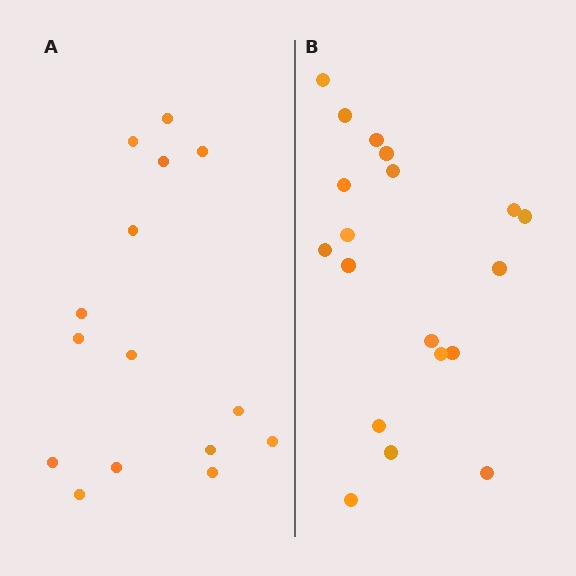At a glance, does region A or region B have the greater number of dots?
Region B (the right region) has more dots.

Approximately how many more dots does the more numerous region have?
Region B has about 4 more dots than region A.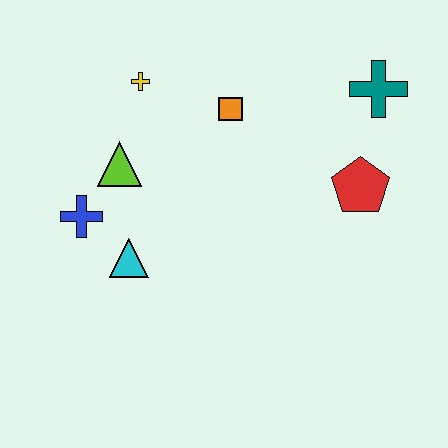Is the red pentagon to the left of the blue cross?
No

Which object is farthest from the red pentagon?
The blue cross is farthest from the red pentagon.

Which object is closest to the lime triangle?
The blue cross is closest to the lime triangle.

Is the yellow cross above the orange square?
Yes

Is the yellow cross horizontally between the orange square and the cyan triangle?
Yes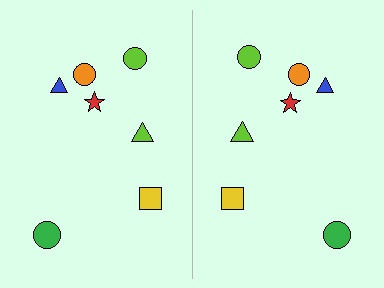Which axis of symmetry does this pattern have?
The pattern has a vertical axis of symmetry running through the center of the image.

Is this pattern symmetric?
Yes, this pattern has bilateral (reflection) symmetry.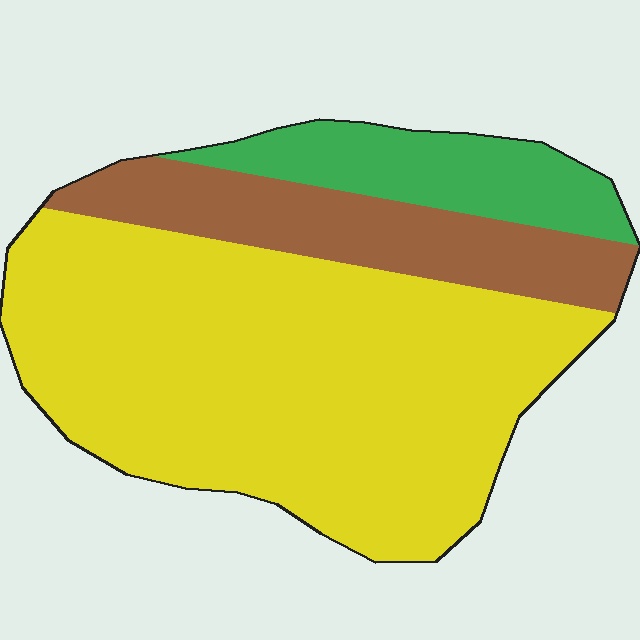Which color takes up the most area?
Yellow, at roughly 65%.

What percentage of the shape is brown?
Brown takes up about one fifth (1/5) of the shape.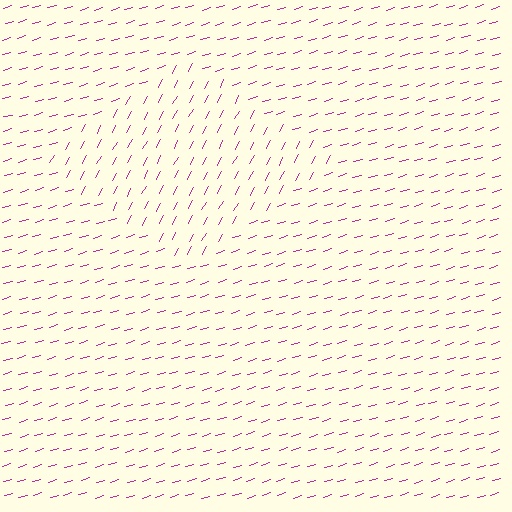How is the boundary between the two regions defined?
The boundary is defined purely by a change in line orientation (approximately 45 degrees difference). All lines are the same color and thickness.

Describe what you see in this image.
The image is filled with small magenta line segments. A diamond region in the image has lines oriented differently from the surrounding lines, creating a visible texture boundary.